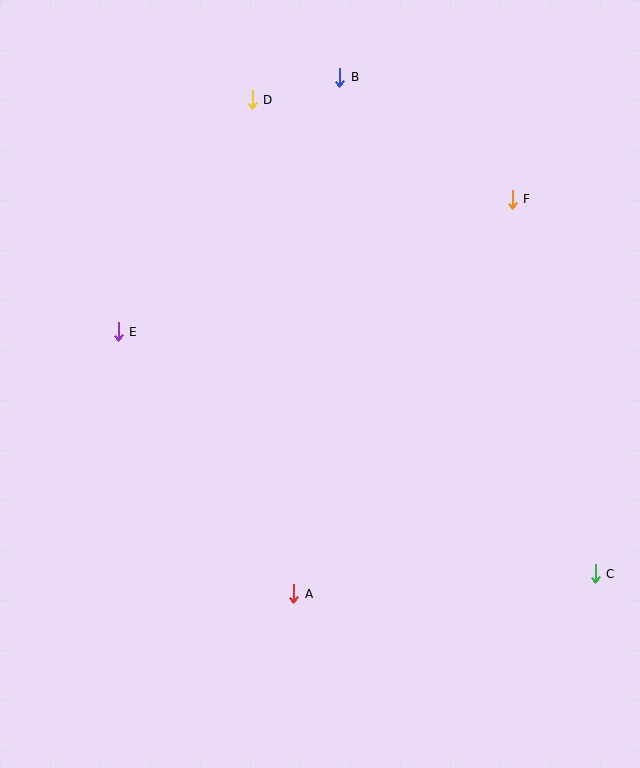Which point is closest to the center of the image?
Point E at (118, 332) is closest to the center.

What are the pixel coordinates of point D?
Point D is at (252, 100).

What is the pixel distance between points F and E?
The distance between F and E is 415 pixels.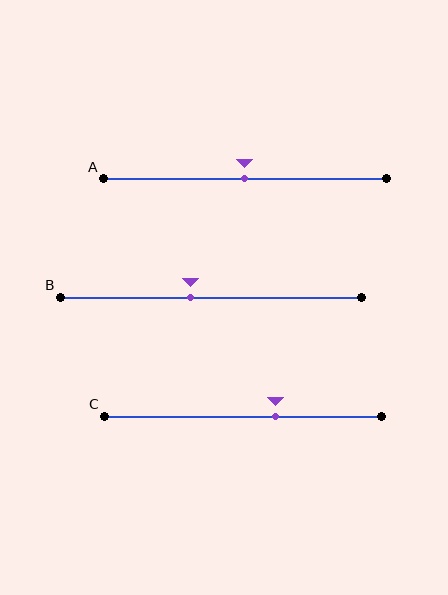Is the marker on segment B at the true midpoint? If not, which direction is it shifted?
No, the marker on segment B is shifted to the left by about 7% of the segment length.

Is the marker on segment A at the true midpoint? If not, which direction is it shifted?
Yes, the marker on segment A is at the true midpoint.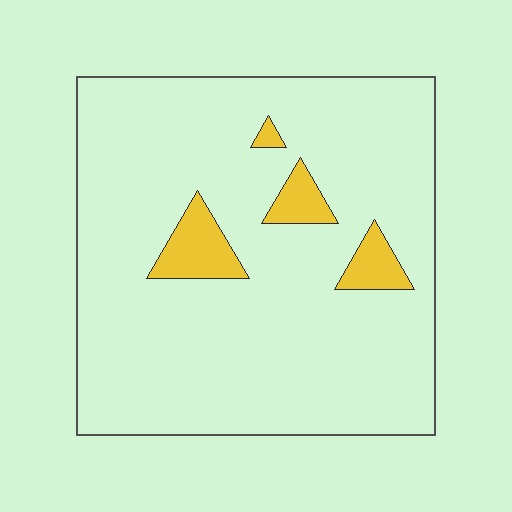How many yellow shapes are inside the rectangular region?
4.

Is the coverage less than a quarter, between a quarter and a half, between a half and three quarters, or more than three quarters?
Less than a quarter.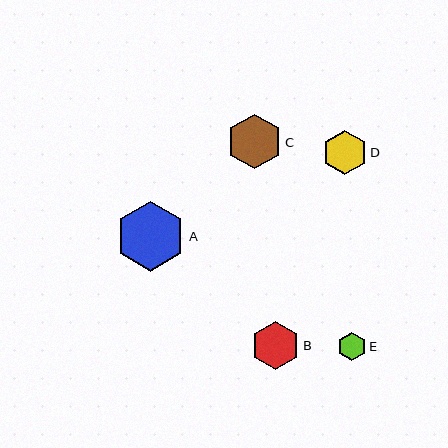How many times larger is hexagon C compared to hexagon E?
Hexagon C is approximately 1.9 times the size of hexagon E.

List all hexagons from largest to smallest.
From largest to smallest: A, C, B, D, E.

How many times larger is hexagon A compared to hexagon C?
Hexagon A is approximately 1.3 times the size of hexagon C.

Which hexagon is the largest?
Hexagon A is the largest with a size of approximately 70 pixels.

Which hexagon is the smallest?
Hexagon E is the smallest with a size of approximately 29 pixels.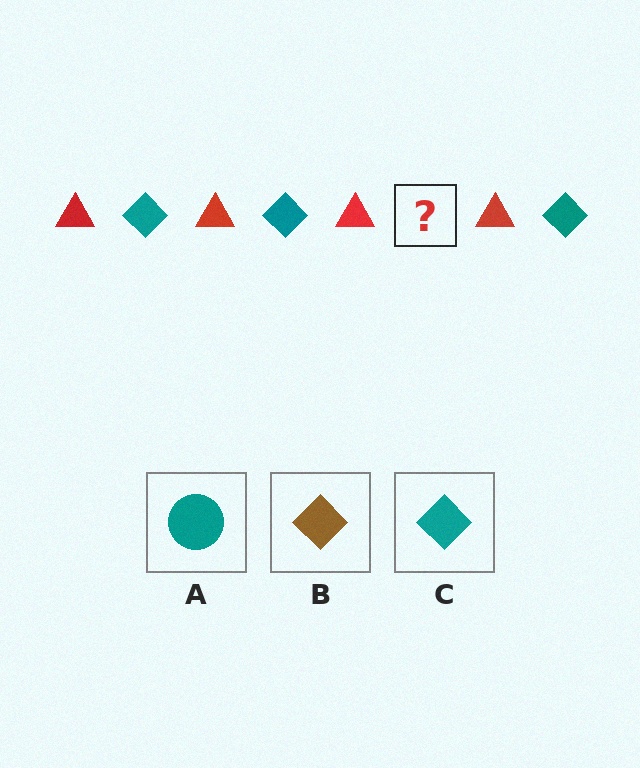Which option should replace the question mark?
Option C.